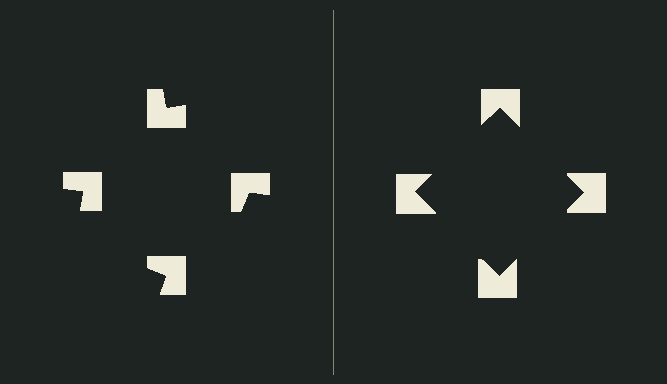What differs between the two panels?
The notched squares are positioned identically on both sides; only the wedge orientations differ. On the right they align to a square; on the left they are misaligned.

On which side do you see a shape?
An illusory square appears on the right side. On the left side the wedge cuts are rotated, so no coherent shape forms.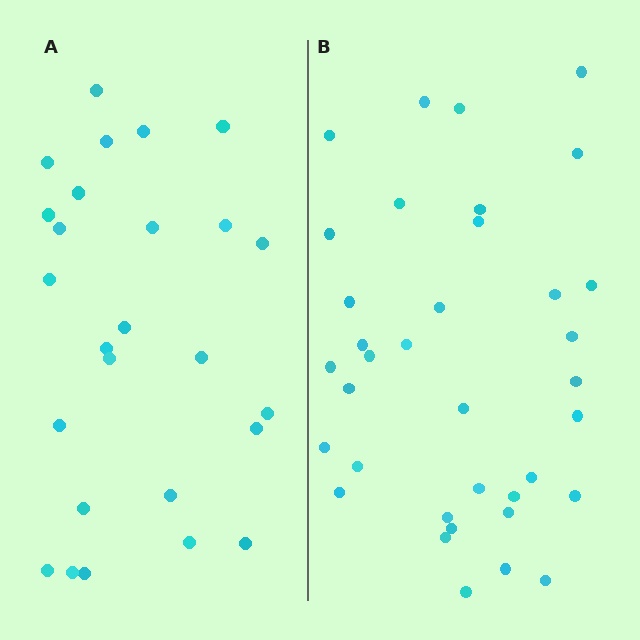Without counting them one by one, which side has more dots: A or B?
Region B (the right region) has more dots.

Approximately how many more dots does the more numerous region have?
Region B has roughly 10 or so more dots than region A.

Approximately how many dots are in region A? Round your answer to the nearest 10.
About 30 dots. (The exact count is 26, which rounds to 30.)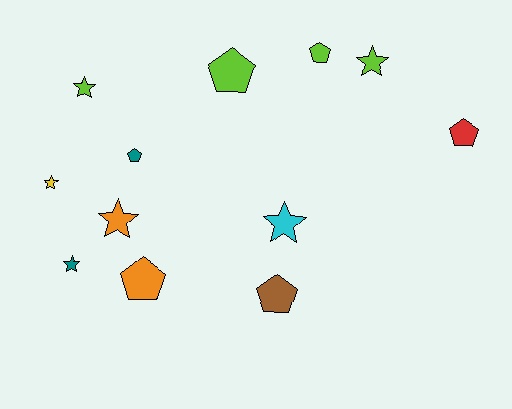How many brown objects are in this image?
There is 1 brown object.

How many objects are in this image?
There are 12 objects.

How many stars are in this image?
There are 6 stars.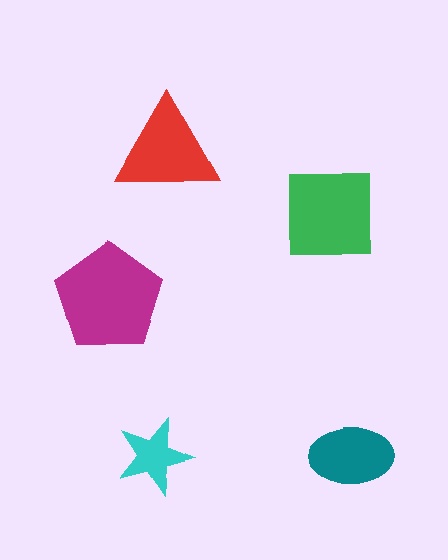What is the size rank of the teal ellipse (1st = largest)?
4th.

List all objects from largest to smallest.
The magenta pentagon, the green square, the red triangle, the teal ellipse, the cyan star.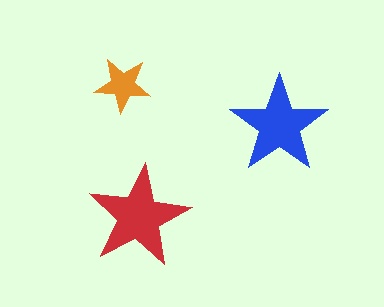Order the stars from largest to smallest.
the red one, the blue one, the orange one.